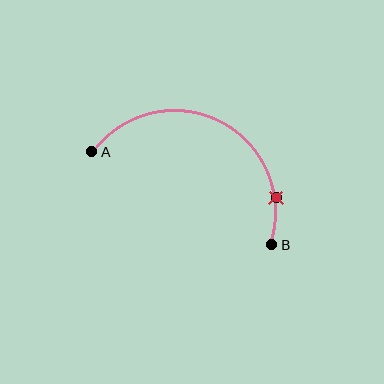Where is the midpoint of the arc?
The arc midpoint is the point on the curve farthest from the straight line joining A and B. It sits above that line.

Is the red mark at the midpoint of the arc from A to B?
No. The red mark lies on the arc but is closer to endpoint B. The arc midpoint would be at the point on the curve equidistant along the arc from both A and B.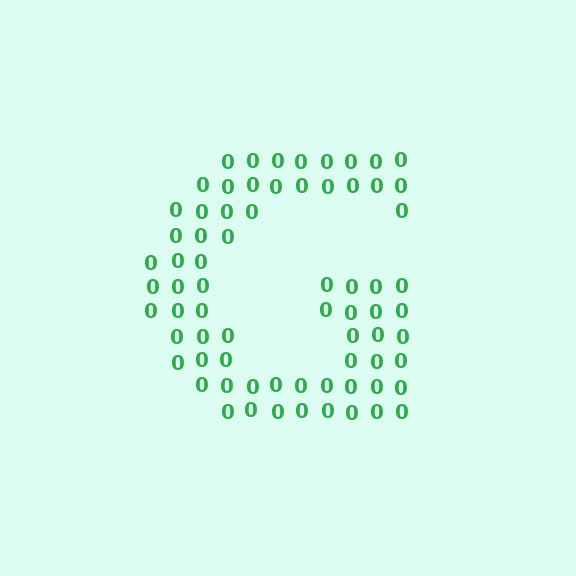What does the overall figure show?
The overall figure shows the letter G.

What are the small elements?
The small elements are digit 0's.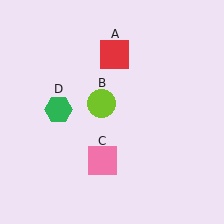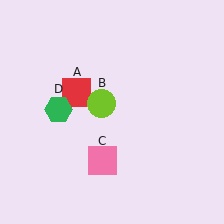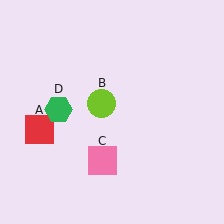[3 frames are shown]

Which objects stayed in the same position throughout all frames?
Lime circle (object B) and pink square (object C) and green hexagon (object D) remained stationary.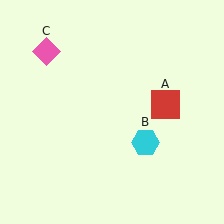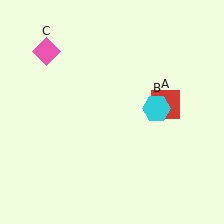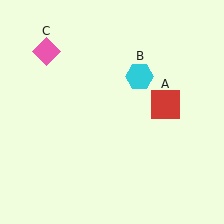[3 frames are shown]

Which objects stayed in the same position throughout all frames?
Red square (object A) and pink diamond (object C) remained stationary.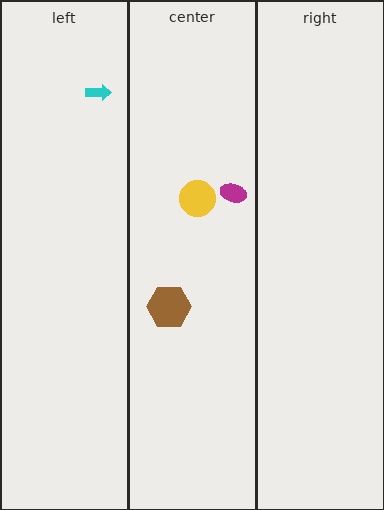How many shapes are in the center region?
3.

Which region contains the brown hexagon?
The center region.